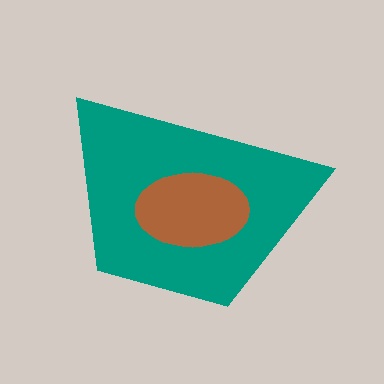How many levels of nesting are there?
2.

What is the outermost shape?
The teal trapezoid.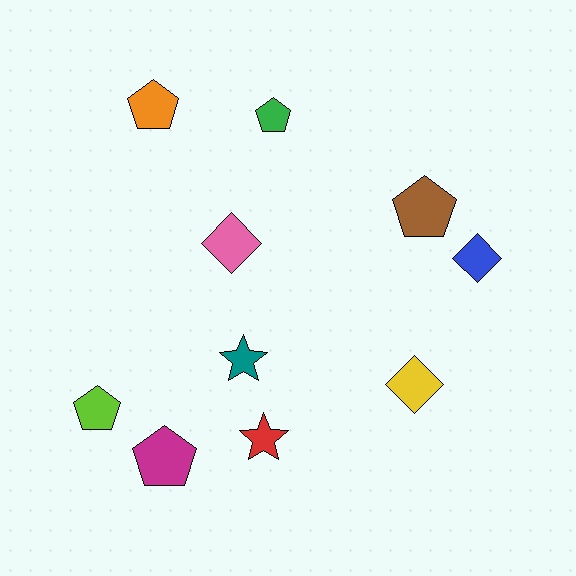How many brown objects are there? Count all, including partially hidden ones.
There is 1 brown object.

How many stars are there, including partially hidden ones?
There are 2 stars.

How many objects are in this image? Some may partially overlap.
There are 10 objects.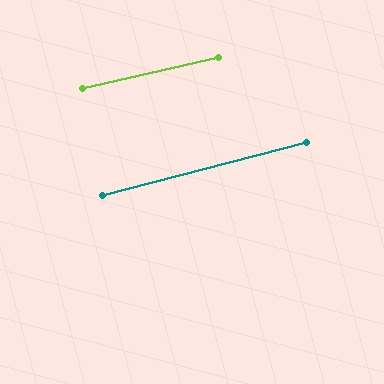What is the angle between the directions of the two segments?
Approximately 2 degrees.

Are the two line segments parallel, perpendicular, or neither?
Parallel — their directions differ by only 1.9°.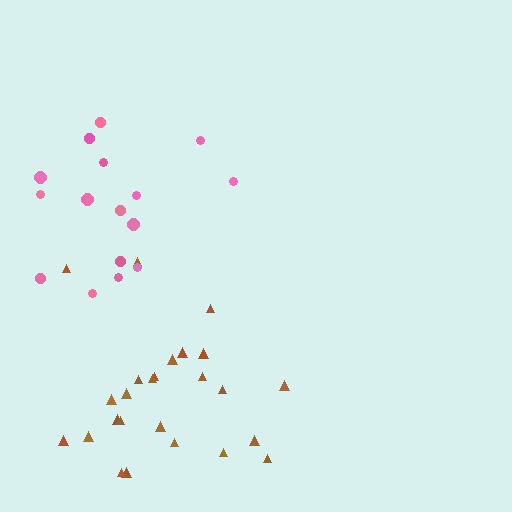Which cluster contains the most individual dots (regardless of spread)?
Brown (25).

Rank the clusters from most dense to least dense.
brown, pink.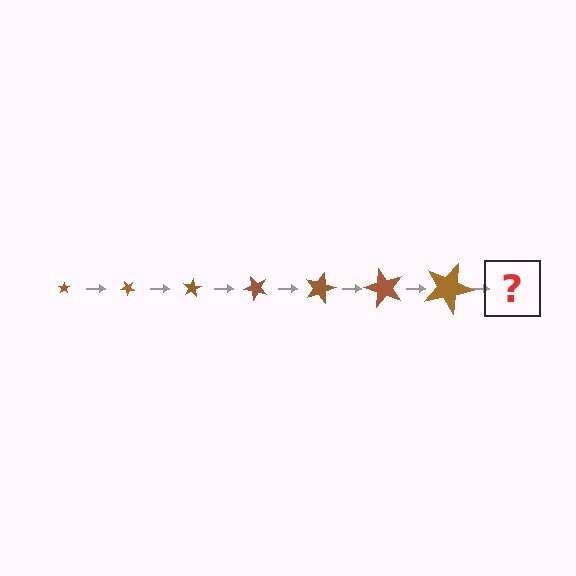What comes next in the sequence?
The next element should be a star, larger than the previous one and rotated 280 degrees from the start.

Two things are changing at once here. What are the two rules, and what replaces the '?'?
The two rules are that the star grows larger each step and it rotates 40 degrees each step. The '?' should be a star, larger than the previous one and rotated 280 degrees from the start.